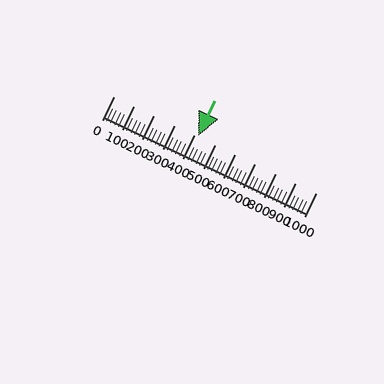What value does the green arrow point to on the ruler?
The green arrow points to approximately 418.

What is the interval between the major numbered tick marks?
The major tick marks are spaced 100 units apart.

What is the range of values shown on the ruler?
The ruler shows values from 0 to 1000.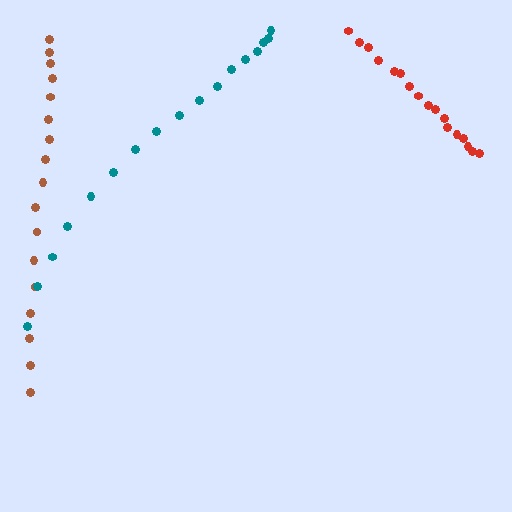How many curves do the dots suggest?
There are 3 distinct paths.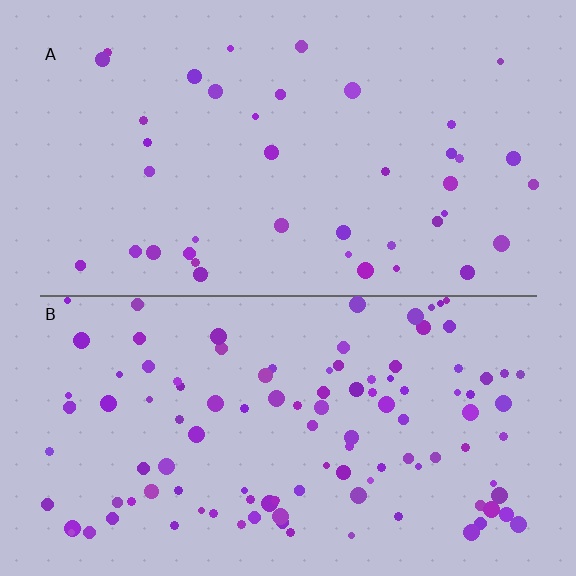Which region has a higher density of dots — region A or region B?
B (the bottom).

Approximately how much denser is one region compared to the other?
Approximately 2.8× — region B over region A.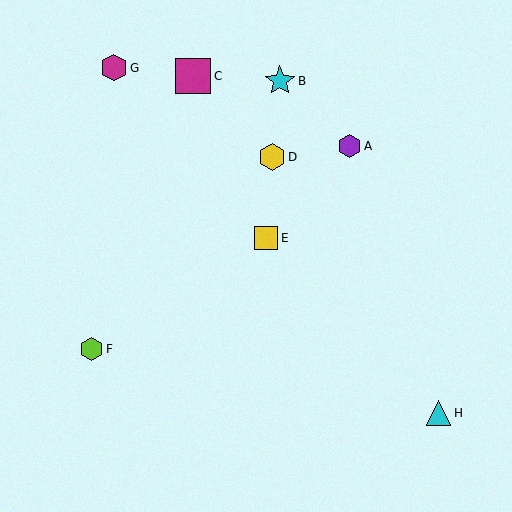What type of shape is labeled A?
Shape A is a purple hexagon.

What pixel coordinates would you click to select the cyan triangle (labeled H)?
Click at (438, 413) to select the cyan triangle H.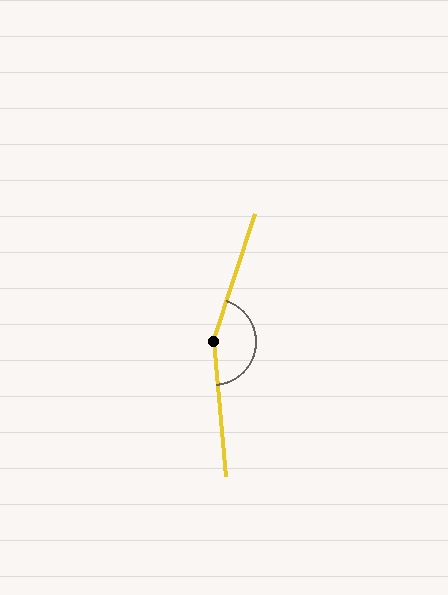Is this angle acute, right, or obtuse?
It is obtuse.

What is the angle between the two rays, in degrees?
Approximately 157 degrees.